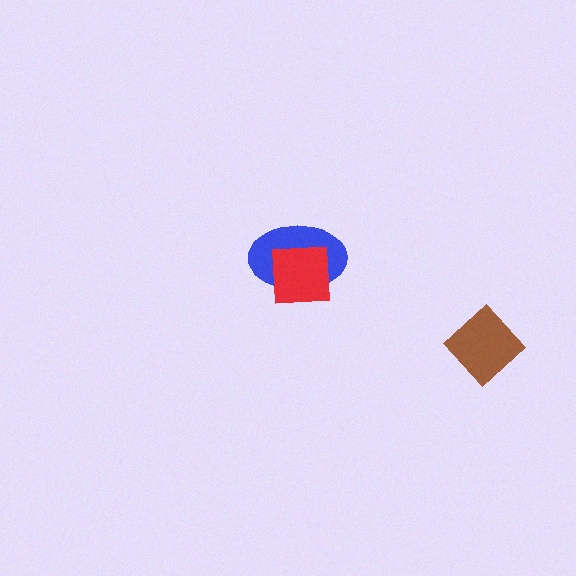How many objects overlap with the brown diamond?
0 objects overlap with the brown diamond.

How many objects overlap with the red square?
1 object overlaps with the red square.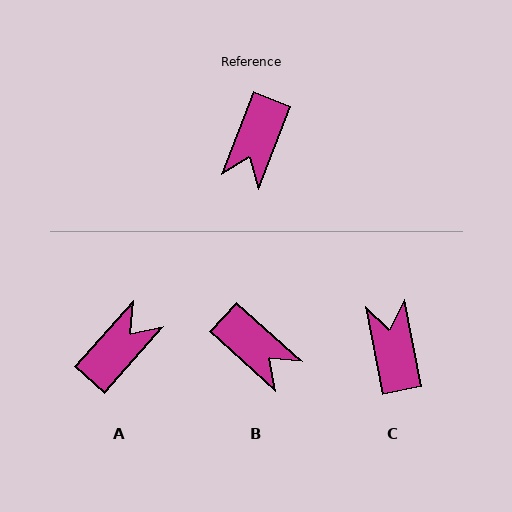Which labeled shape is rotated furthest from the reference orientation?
A, about 159 degrees away.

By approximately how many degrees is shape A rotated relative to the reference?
Approximately 159 degrees counter-clockwise.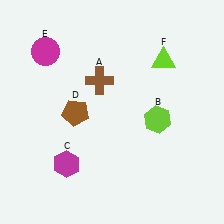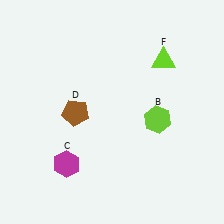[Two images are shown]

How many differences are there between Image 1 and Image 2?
There are 2 differences between the two images.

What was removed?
The brown cross (A), the magenta circle (E) were removed in Image 2.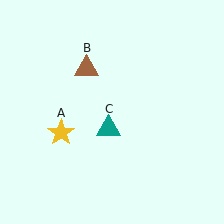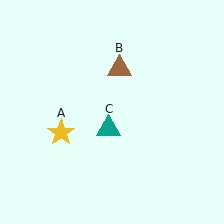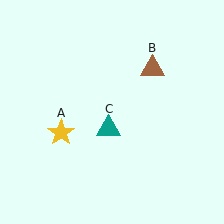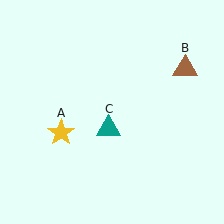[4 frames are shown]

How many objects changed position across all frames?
1 object changed position: brown triangle (object B).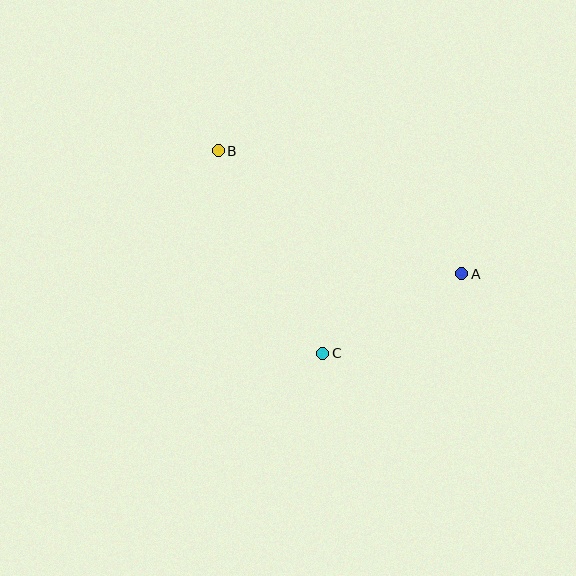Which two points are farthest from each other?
Points A and B are farthest from each other.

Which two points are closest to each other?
Points A and C are closest to each other.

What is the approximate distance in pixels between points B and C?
The distance between B and C is approximately 228 pixels.